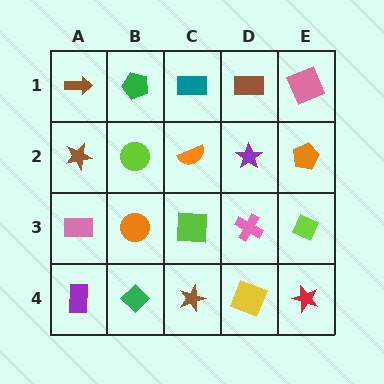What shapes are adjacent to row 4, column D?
A pink cross (row 3, column D), a brown star (row 4, column C), a red star (row 4, column E).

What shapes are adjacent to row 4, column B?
An orange circle (row 3, column B), a purple rectangle (row 4, column A), a brown star (row 4, column C).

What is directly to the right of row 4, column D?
A red star.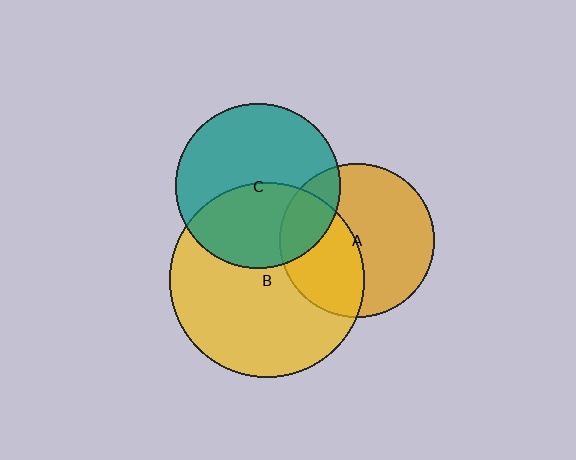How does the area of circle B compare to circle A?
Approximately 1.6 times.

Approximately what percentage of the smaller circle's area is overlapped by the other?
Approximately 40%.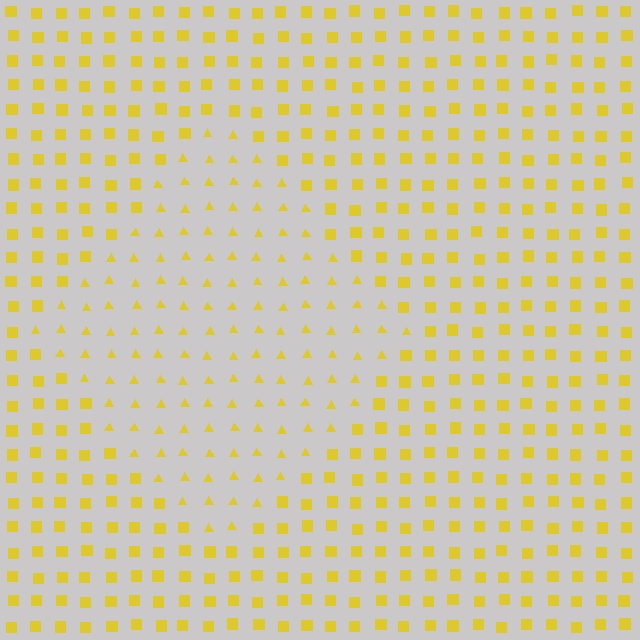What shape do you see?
I see a diamond.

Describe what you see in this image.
The image is filled with small yellow elements arranged in a uniform grid. A diamond-shaped region contains triangles, while the surrounding area contains squares. The boundary is defined purely by the change in element shape.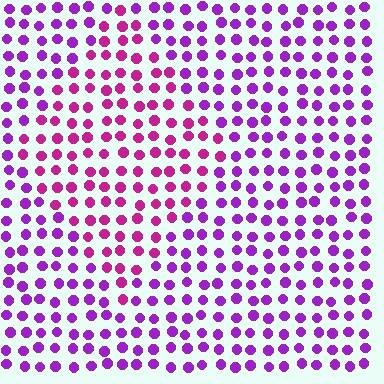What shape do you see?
I see a diamond.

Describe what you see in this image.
The image is filled with small purple elements in a uniform arrangement. A diamond-shaped region is visible where the elements are tinted to a slightly different hue, forming a subtle color boundary.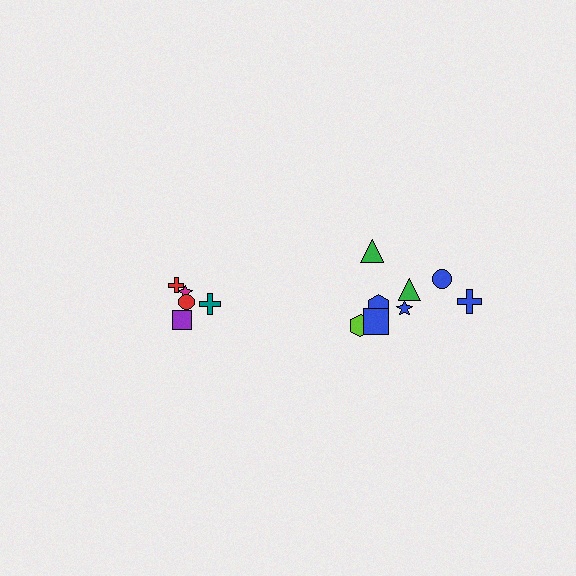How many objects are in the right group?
There are 8 objects.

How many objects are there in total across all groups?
There are 13 objects.